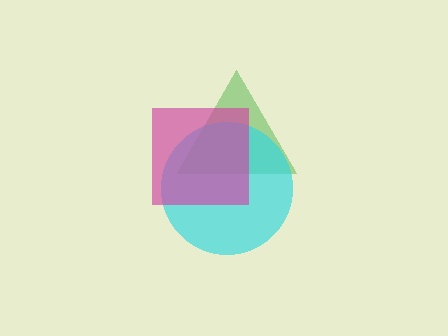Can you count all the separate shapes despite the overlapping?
Yes, there are 3 separate shapes.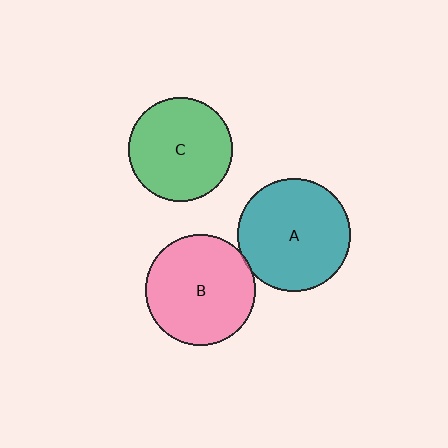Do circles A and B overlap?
Yes.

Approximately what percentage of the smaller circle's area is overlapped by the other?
Approximately 5%.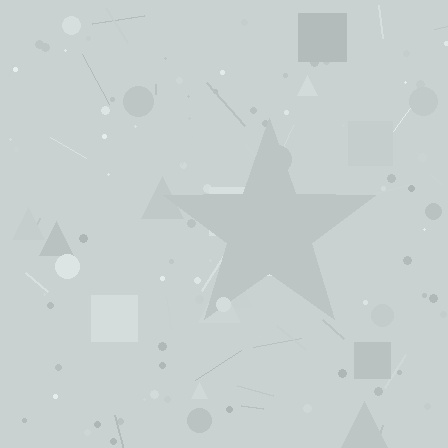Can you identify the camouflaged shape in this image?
The camouflaged shape is a star.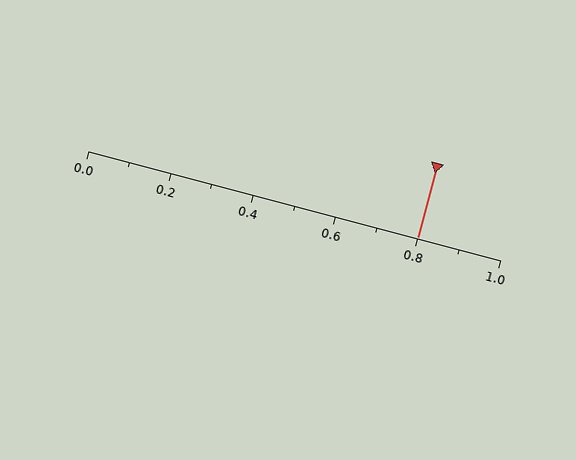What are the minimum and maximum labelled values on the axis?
The axis runs from 0.0 to 1.0.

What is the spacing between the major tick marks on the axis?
The major ticks are spaced 0.2 apart.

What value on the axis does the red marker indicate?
The marker indicates approximately 0.8.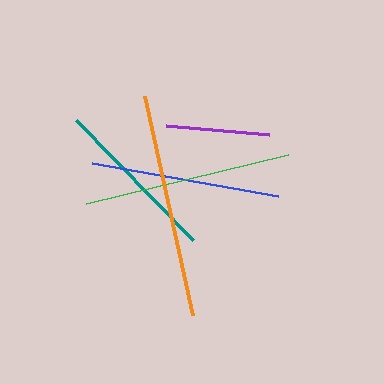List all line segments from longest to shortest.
From longest to shortest: orange, green, blue, teal, purple.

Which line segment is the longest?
The orange line is the longest at approximately 224 pixels.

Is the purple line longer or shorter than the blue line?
The blue line is longer than the purple line.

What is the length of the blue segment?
The blue segment is approximately 189 pixels long.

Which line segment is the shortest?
The purple line is the shortest at approximately 103 pixels.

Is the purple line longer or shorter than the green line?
The green line is longer than the purple line.